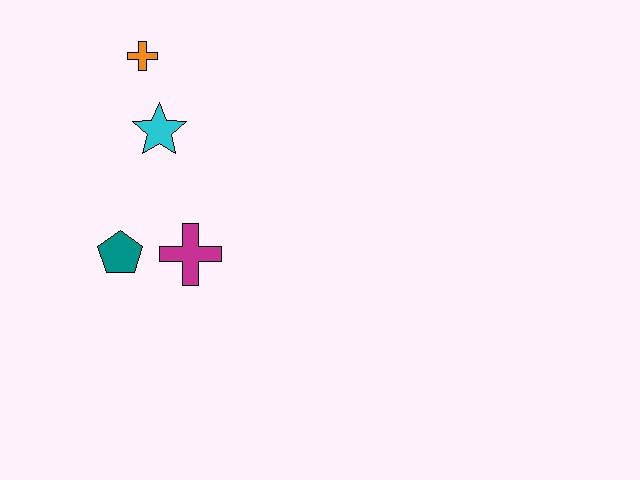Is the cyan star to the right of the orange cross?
Yes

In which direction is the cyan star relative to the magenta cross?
The cyan star is above the magenta cross.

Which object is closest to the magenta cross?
The teal pentagon is closest to the magenta cross.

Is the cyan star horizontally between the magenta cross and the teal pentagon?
Yes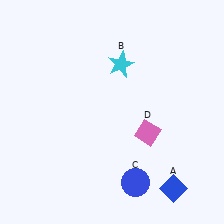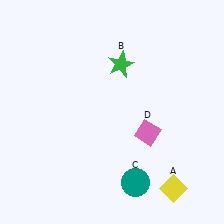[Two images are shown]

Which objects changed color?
A changed from blue to yellow. B changed from cyan to green. C changed from blue to teal.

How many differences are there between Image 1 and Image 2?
There are 3 differences between the two images.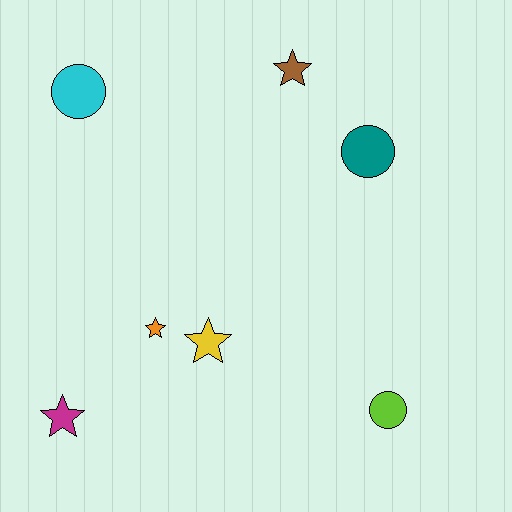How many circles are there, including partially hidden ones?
There are 3 circles.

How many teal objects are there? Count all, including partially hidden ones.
There is 1 teal object.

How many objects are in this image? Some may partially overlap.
There are 7 objects.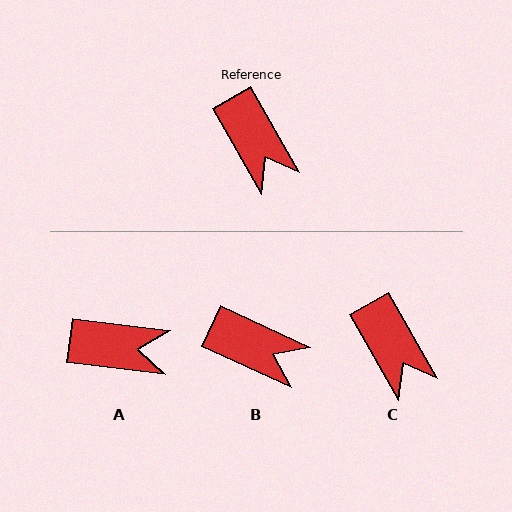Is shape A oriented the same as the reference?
No, it is off by about 54 degrees.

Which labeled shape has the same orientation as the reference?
C.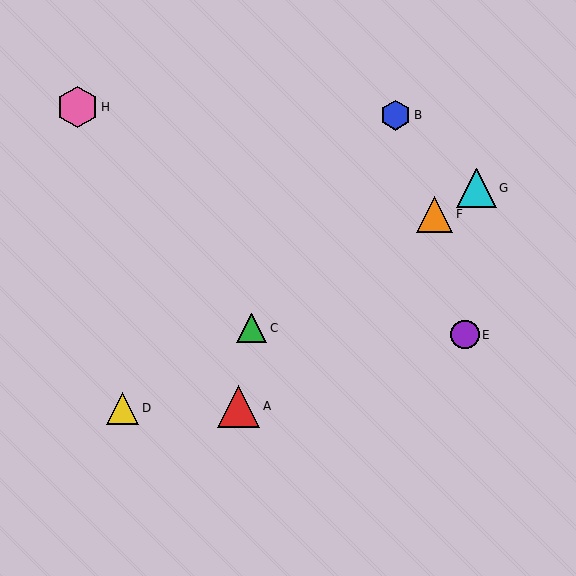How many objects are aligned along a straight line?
4 objects (C, D, F, G) are aligned along a straight line.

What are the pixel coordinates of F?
Object F is at (435, 214).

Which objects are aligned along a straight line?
Objects C, D, F, G are aligned along a straight line.